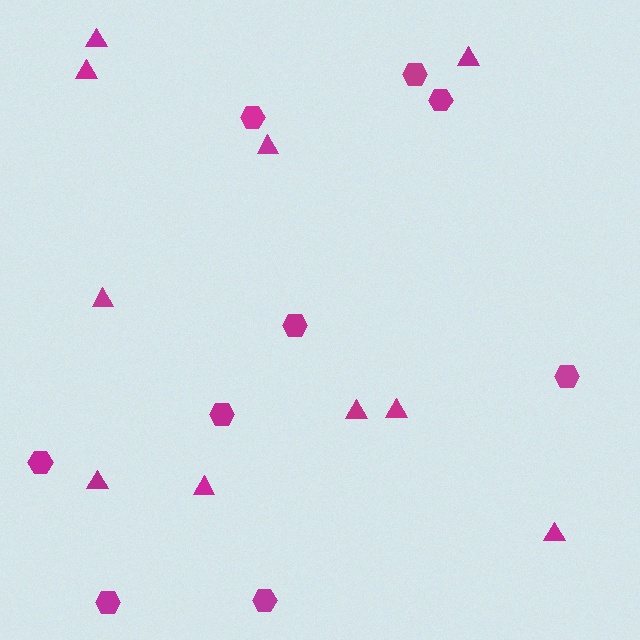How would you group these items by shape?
There are 2 groups: one group of hexagons (9) and one group of triangles (10).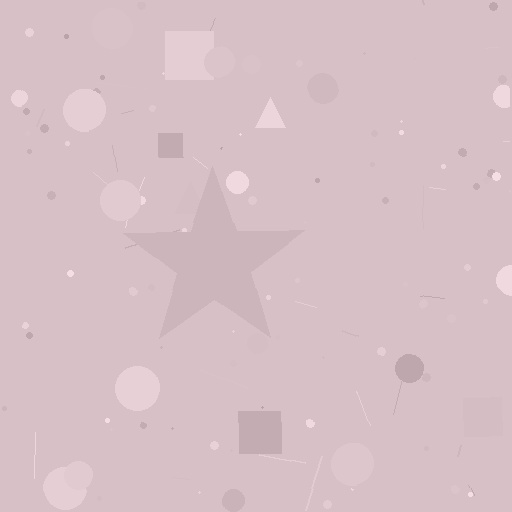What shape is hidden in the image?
A star is hidden in the image.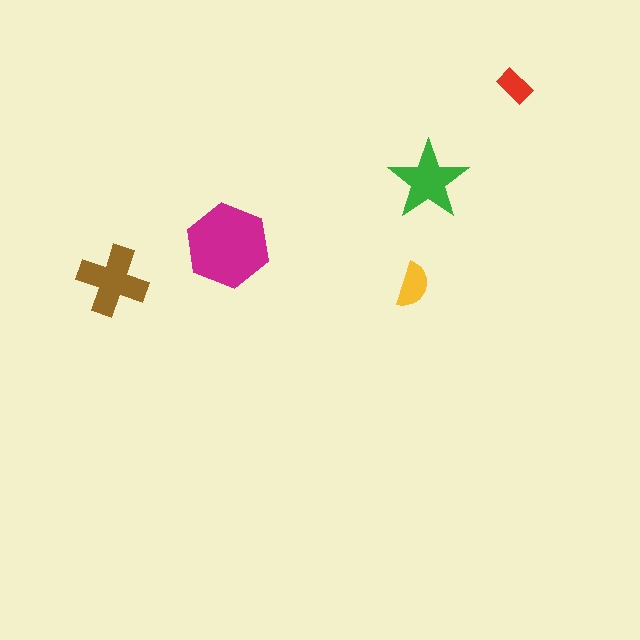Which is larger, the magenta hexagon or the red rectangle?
The magenta hexagon.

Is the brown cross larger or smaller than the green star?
Larger.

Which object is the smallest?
The red rectangle.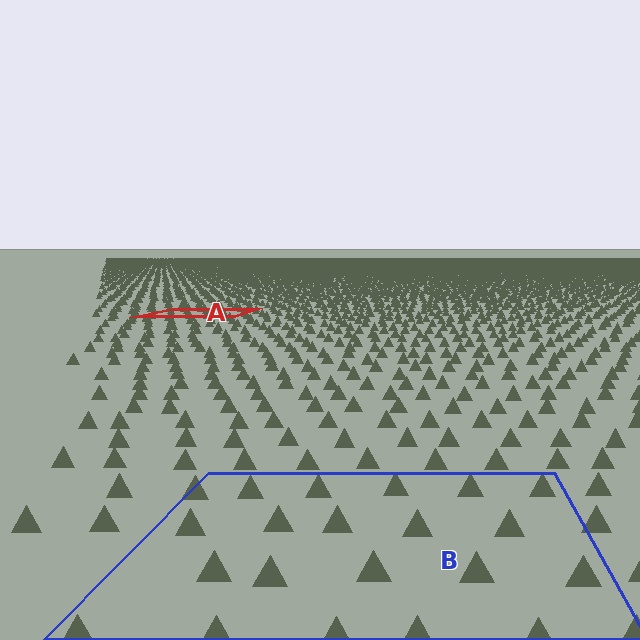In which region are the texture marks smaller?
The texture marks are smaller in region A, because it is farther away.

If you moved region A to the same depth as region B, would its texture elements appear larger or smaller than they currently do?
They would appear larger. At a closer depth, the same texture elements are projected at a bigger on-screen size.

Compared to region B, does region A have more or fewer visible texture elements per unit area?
Region A has more texture elements per unit area — they are packed more densely because it is farther away.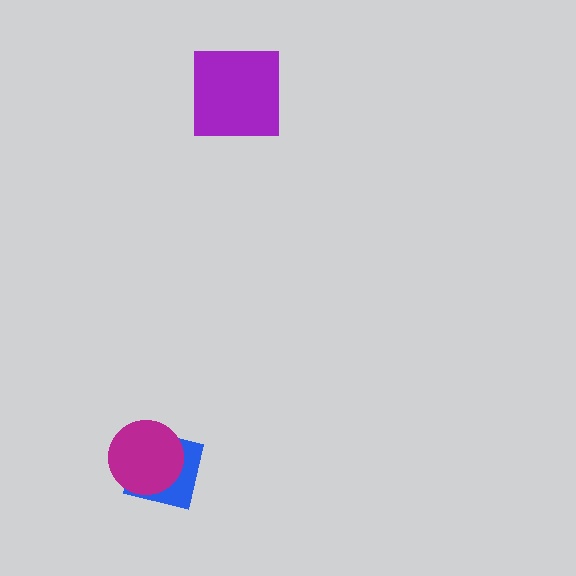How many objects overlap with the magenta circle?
1 object overlaps with the magenta circle.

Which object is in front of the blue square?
The magenta circle is in front of the blue square.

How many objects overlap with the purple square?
0 objects overlap with the purple square.